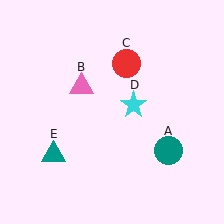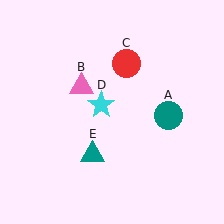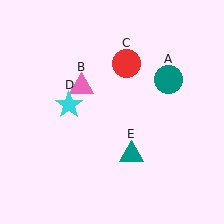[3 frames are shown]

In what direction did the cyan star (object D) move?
The cyan star (object D) moved left.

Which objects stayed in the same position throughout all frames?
Pink triangle (object B) and red circle (object C) remained stationary.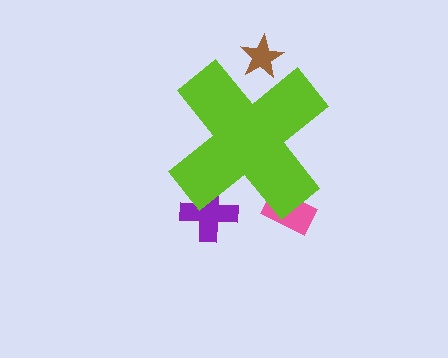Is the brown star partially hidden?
Yes, the brown star is partially hidden behind the lime cross.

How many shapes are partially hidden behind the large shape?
3 shapes are partially hidden.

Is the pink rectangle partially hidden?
Yes, the pink rectangle is partially hidden behind the lime cross.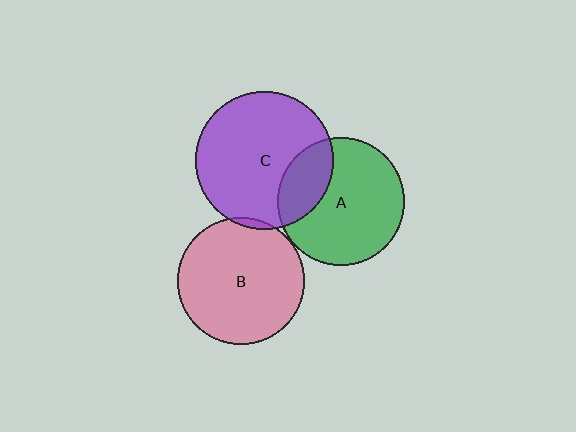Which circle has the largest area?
Circle C (purple).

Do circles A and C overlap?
Yes.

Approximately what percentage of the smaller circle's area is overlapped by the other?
Approximately 25%.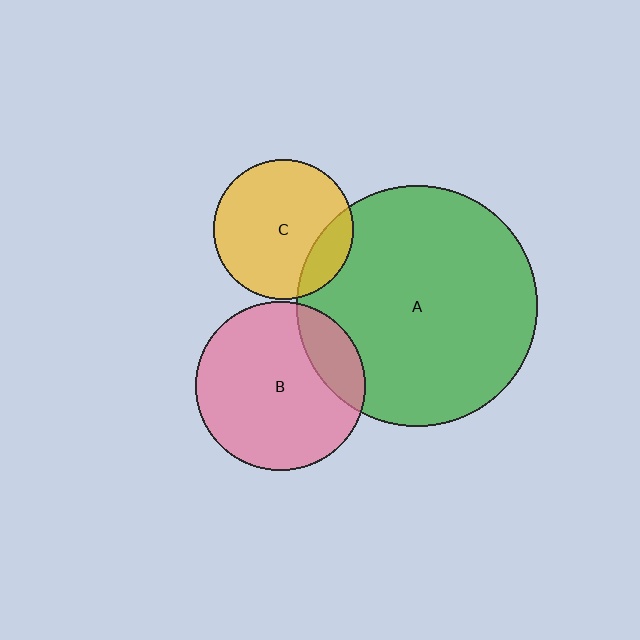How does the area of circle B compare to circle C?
Approximately 1.5 times.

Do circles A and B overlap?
Yes.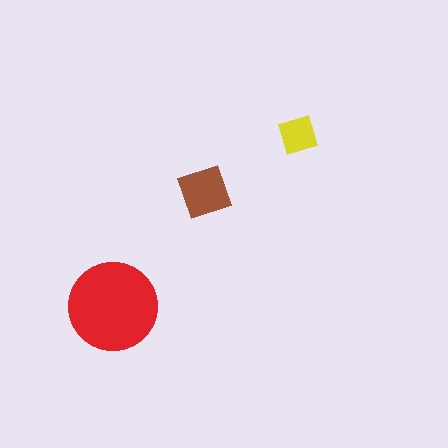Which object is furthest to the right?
The yellow square is rightmost.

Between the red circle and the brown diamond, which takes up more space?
The red circle.